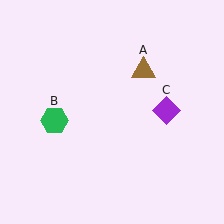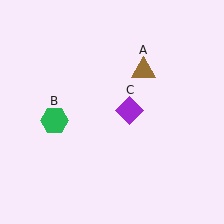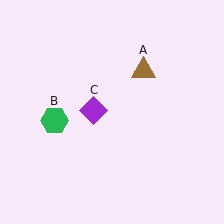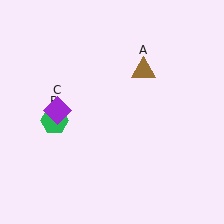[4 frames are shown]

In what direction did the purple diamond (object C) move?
The purple diamond (object C) moved left.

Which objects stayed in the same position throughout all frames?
Brown triangle (object A) and green hexagon (object B) remained stationary.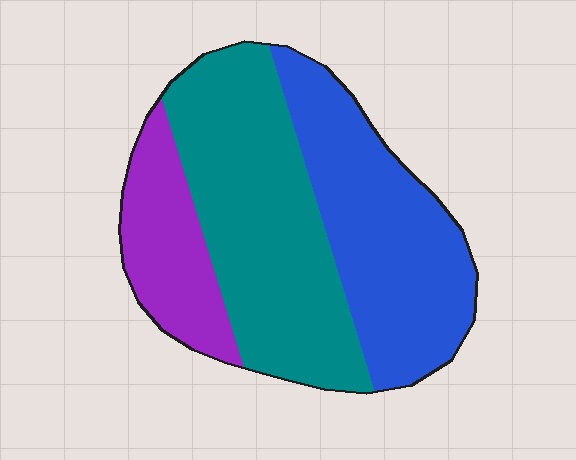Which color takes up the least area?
Purple, at roughly 20%.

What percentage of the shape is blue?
Blue covers around 35% of the shape.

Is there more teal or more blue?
Teal.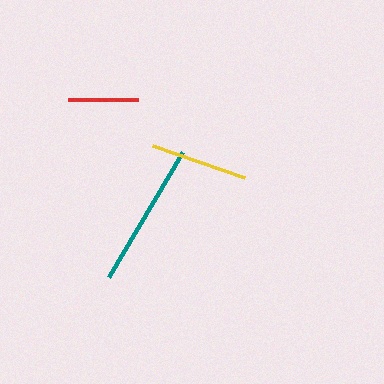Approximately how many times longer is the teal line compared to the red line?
The teal line is approximately 2.1 times the length of the red line.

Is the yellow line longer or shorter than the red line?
The yellow line is longer than the red line.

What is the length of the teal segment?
The teal segment is approximately 146 pixels long.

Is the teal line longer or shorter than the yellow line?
The teal line is longer than the yellow line.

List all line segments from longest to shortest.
From longest to shortest: teal, yellow, red.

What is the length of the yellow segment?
The yellow segment is approximately 97 pixels long.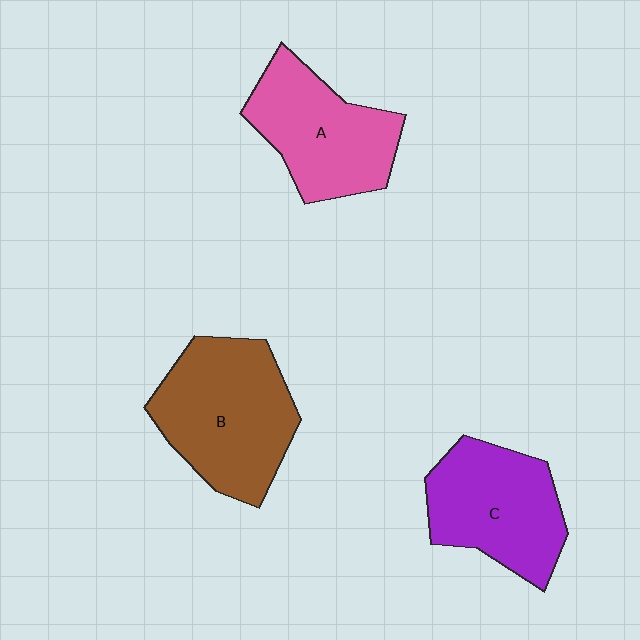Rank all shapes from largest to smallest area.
From largest to smallest: B (brown), C (purple), A (pink).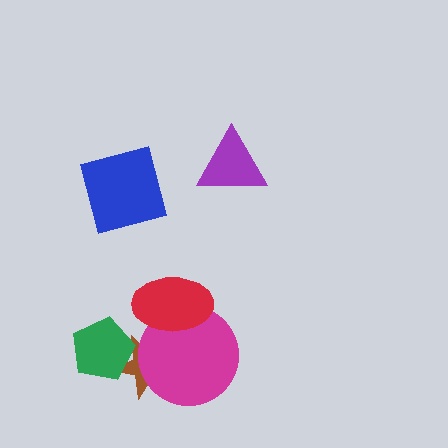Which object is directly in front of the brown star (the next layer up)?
The green pentagon is directly in front of the brown star.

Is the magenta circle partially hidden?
Yes, it is partially covered by another shape.